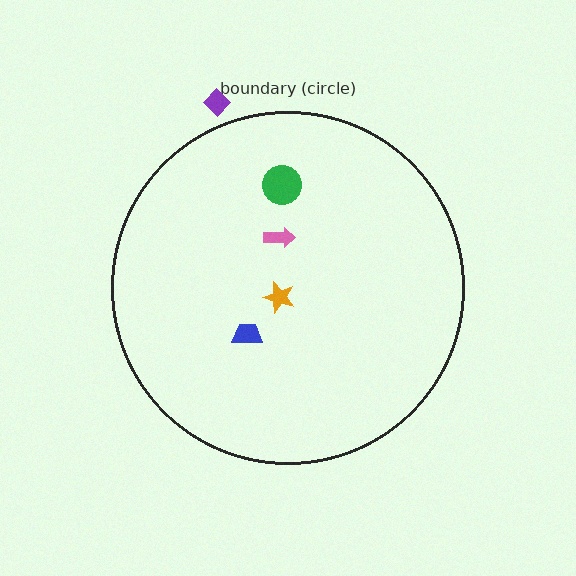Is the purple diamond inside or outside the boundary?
Outside.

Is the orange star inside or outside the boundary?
Inside.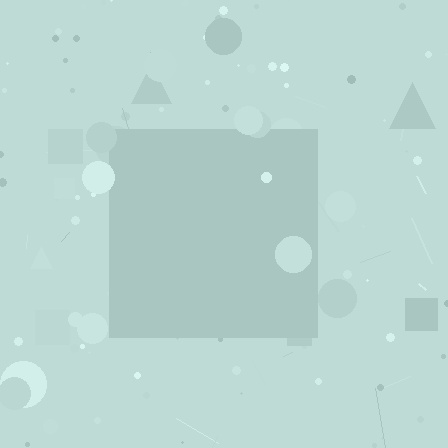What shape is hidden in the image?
A square is hidden in the image.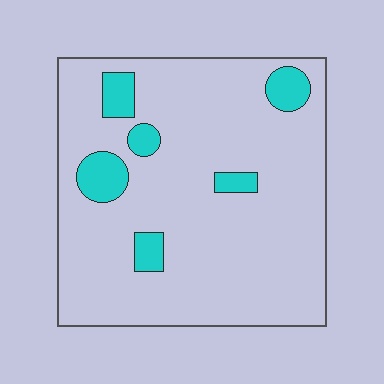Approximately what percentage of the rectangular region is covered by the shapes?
Approximately 10%.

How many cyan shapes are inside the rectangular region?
6.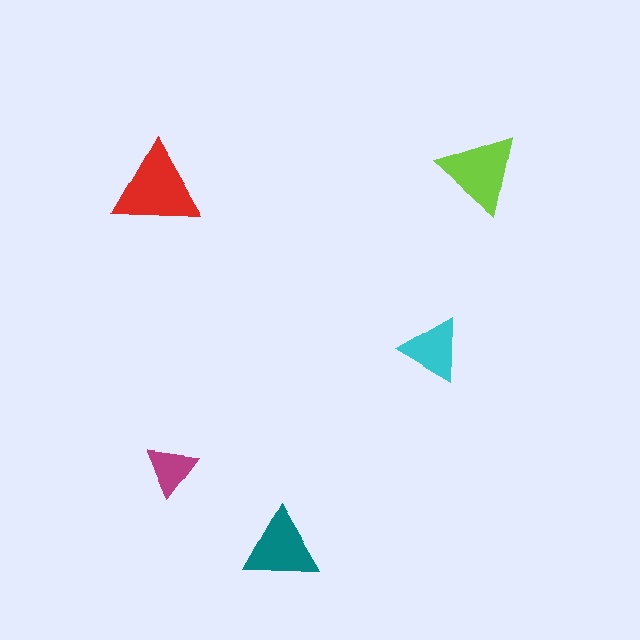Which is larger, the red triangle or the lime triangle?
The red one.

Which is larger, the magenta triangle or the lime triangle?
The lime one.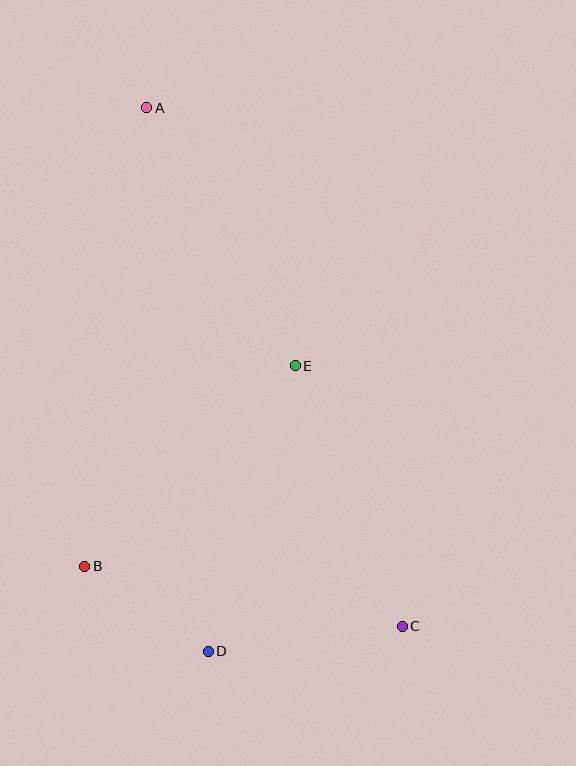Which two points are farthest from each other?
Points A and C are farthest from each other.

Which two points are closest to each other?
Points B and D are closest to each other.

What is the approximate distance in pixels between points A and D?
The distance between A and D is approximately 547 pixels.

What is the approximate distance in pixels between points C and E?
The distance between C and E is approximately 282 pixels.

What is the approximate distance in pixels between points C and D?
The distance between C and D is approximately 196 pixels.